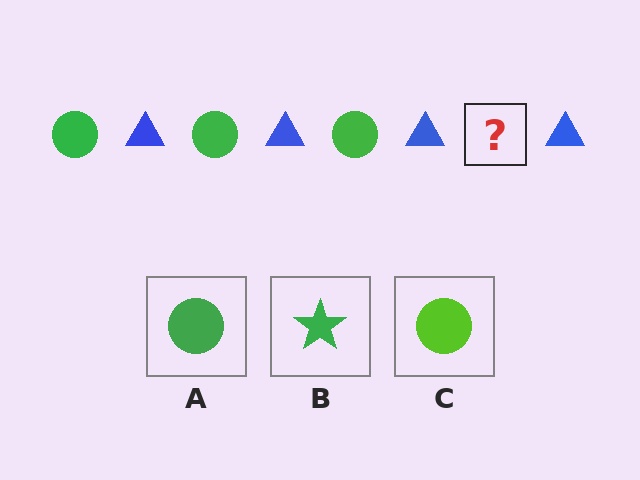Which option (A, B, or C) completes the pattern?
A.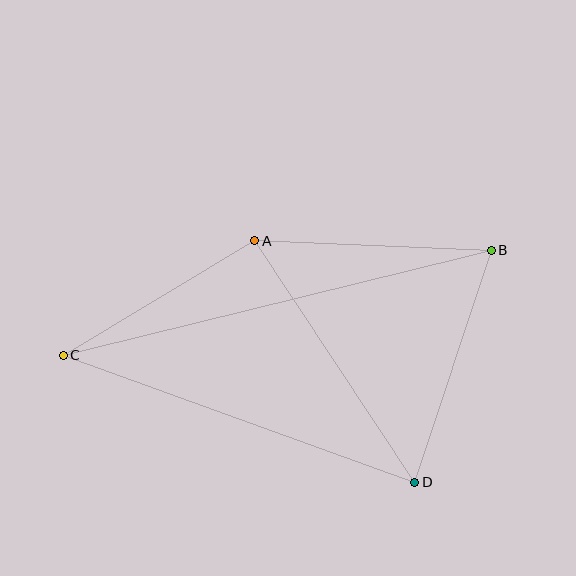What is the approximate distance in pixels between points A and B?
The distance between A and B is approximately 237 pixels.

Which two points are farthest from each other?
Points B and C are farthest from each other.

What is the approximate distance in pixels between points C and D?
The distance between C and D is approximately 374 pixels.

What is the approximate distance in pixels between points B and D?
The distance between B and D is approximately 244 pixels.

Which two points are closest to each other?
Points A and C are closest to each other.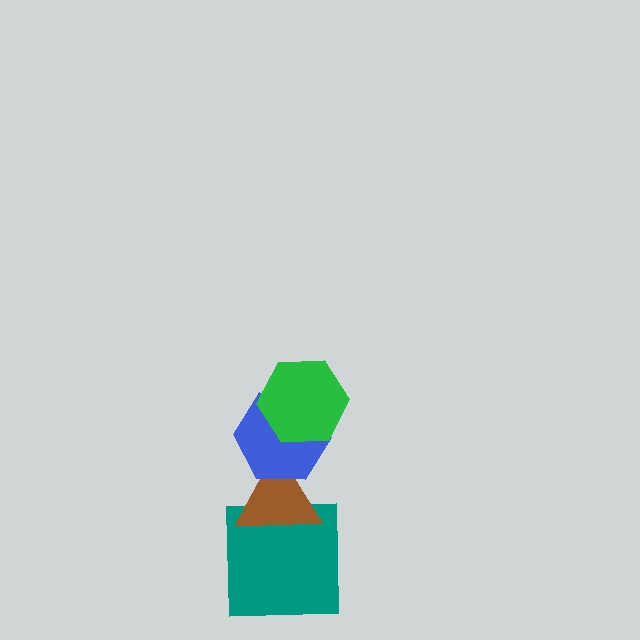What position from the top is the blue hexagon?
The blue hexagon is 2nd from the top.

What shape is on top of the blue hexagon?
The green hexagon is on top of the blue hexagon.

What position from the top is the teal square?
The teal square is 4th from the top.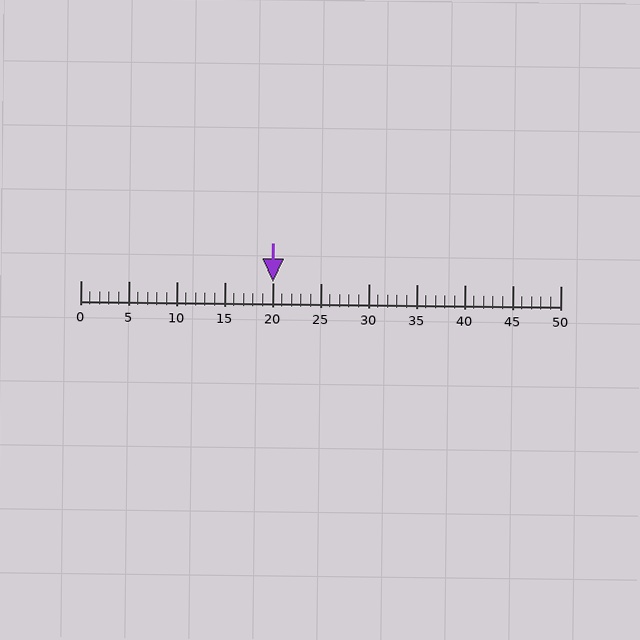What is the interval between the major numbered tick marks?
The major tick marks are spaced 5 units apart.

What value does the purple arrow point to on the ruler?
The purple arrow points to approximately 20.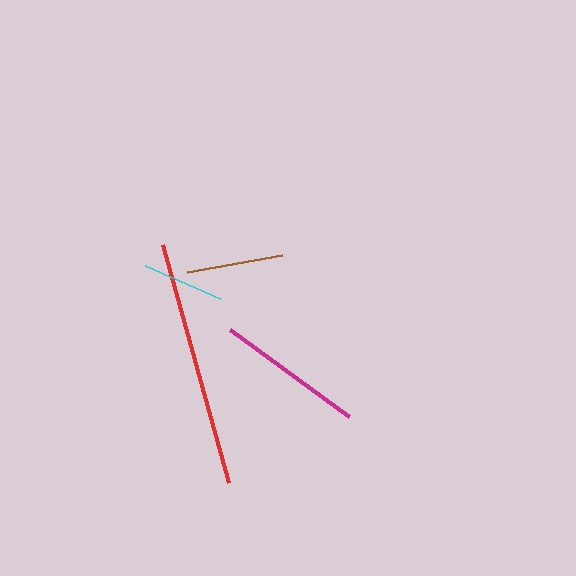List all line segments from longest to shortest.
From longest to shortest: red, magenta, brown, cyan.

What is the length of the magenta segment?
The magenta segment is approximately 147 pixels long.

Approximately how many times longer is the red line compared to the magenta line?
The red line is approximately 1.7 times the length of the magenta line.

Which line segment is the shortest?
The cyan line is the shortest at approximately 82 pixels.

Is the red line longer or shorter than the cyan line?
The red line is longer than the cyan line.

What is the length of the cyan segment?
The cyan segment is approximately 82 pixels long.